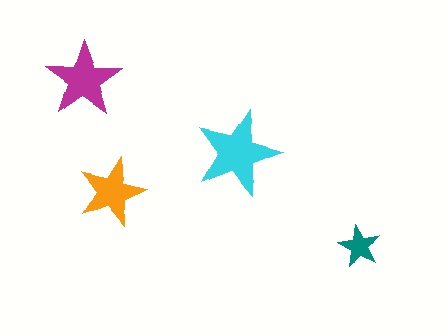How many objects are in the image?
There are 4 objects in the image.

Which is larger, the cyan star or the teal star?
The cyan one.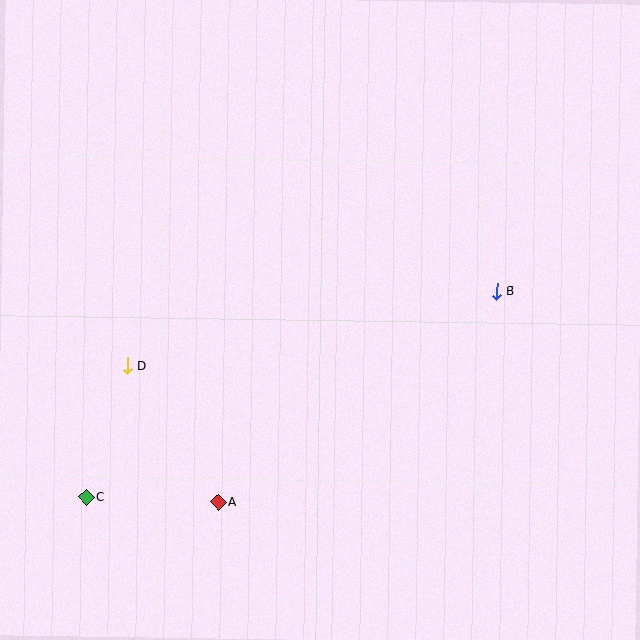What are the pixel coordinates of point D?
Point D is at (127, 366).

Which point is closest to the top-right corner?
Point B is closest to the top-right corner.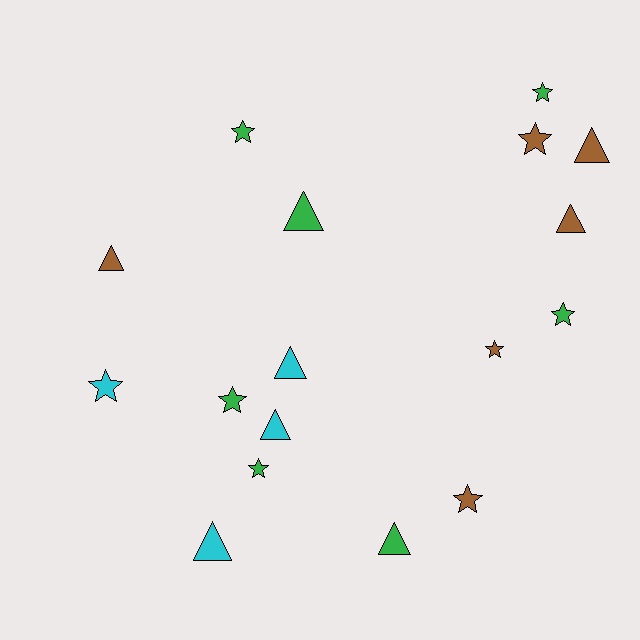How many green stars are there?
There are 5 green stars.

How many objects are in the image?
There are 17 objects.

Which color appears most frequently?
Green, with 7 objects.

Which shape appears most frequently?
Star, with 9 objects.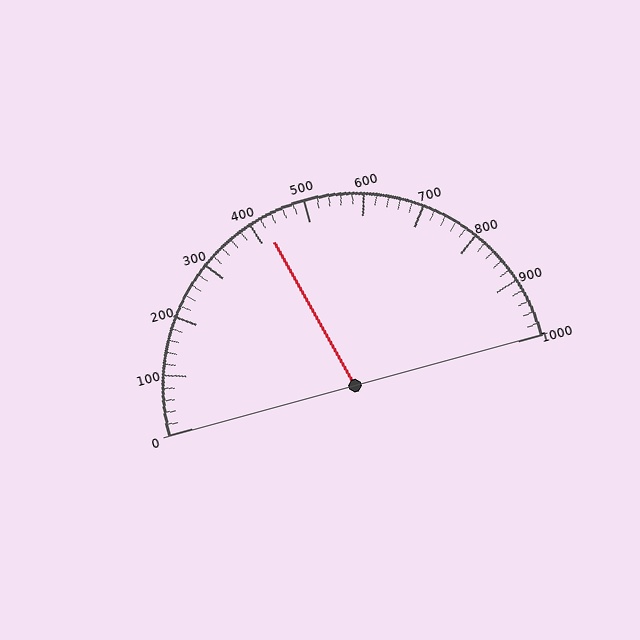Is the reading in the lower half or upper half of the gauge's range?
The reading is in the lower half of the range (0 to 1000).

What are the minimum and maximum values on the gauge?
The gauge ranges from 0 to 1000.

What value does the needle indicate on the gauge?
The needle indicates approximately 420.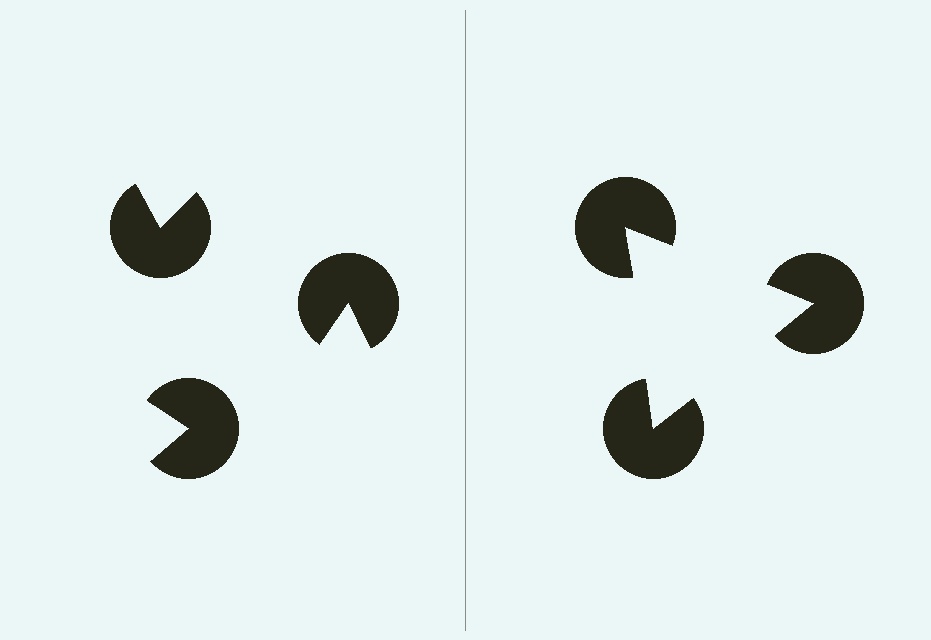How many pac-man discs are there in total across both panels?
6 — 3 on each side.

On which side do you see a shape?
An illusory triangle appears on the right side. On the left side the wedge cuts are rotated, so no coherent shape forms.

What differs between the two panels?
The pac-man discs are positioned identically on both sides; only the wedge orientations differ. On the right they align to a triangle; on the left they are misaligned.